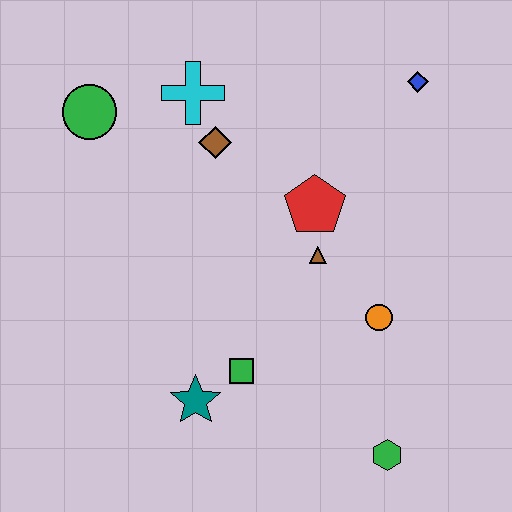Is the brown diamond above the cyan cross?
No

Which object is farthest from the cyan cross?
The green hexagon is farthest from the cyan cross.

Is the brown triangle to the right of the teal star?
Yes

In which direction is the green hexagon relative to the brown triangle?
The green hexagon is below the brown triangle.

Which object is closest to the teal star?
The green square is closest to the teal star.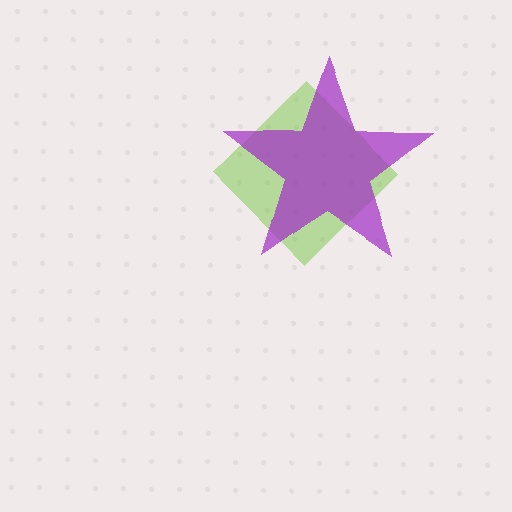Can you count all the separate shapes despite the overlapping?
Yes, there are 2 separate shapes.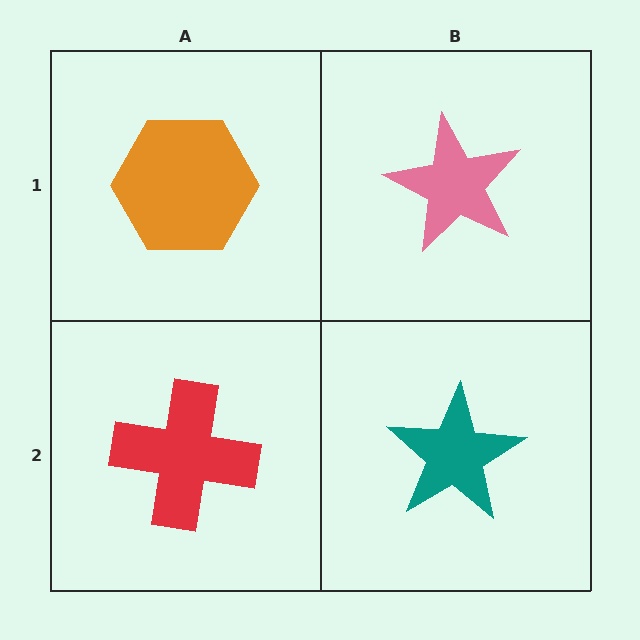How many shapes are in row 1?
2 shapes.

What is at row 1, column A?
An orange hexagon.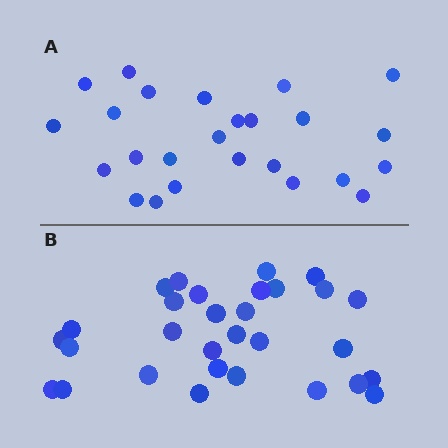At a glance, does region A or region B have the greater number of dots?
Region B (the bottom region) has more dots.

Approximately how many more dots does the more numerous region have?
Region B has about 5 more dots than region A.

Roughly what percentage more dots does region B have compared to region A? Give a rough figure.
About 20% more.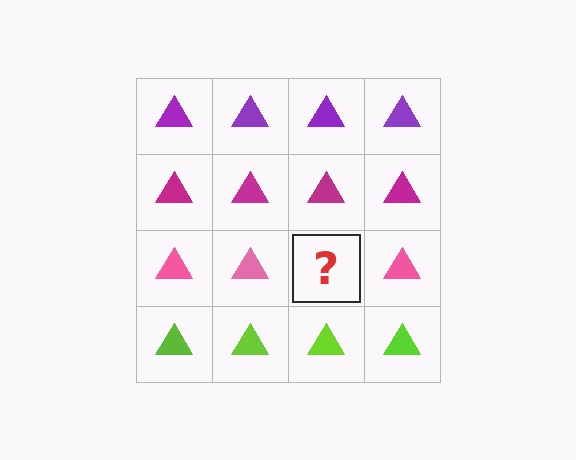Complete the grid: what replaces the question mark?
The question mark should be replaced with a pink triangle.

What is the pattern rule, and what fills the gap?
The rule is that each row has a consistent color. The gap should be filled with a pink triangle.